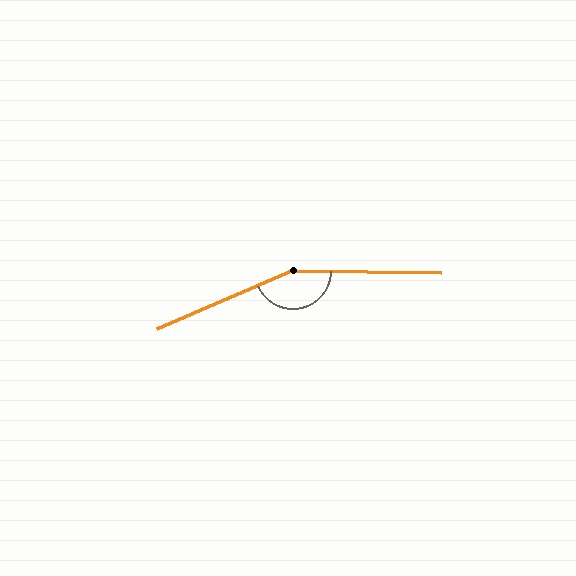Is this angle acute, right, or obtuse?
It is obtuse.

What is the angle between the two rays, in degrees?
Approximately 156 degrees.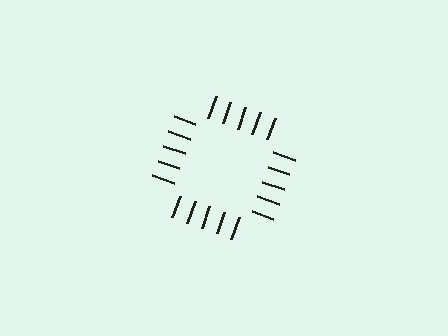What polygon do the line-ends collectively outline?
An illusory square — the line segments terminate on its edges but no continuous stroke is drawn.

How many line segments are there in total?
20 — 5 along each of the 4 edges.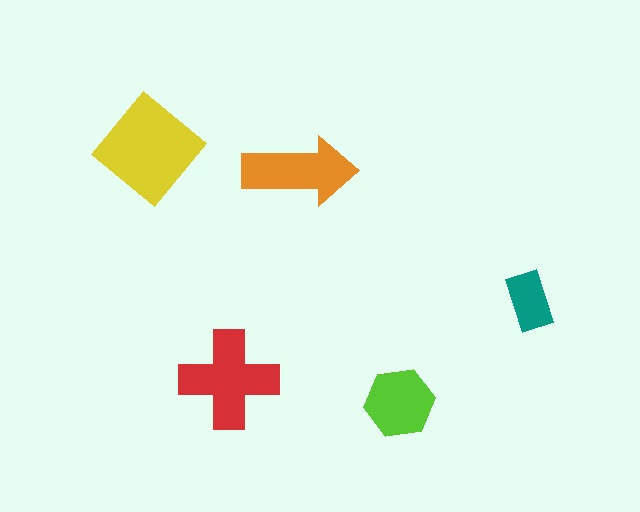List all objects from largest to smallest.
The yellow diamond, the red cross, the orange arrow, the lime hexagon, the teal rectangle.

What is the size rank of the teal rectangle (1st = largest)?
5th.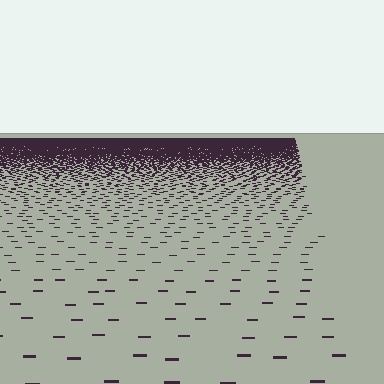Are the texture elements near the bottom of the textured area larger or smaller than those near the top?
Larger. Near the bottom, elements are closer to the viewer and appear at a bigger on-screen size.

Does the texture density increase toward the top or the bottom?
Density increases toward the top.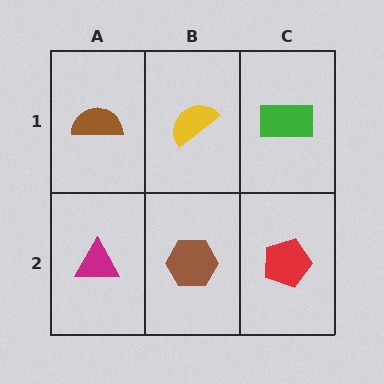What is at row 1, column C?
A green rectangle.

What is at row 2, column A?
A magenta triangle.